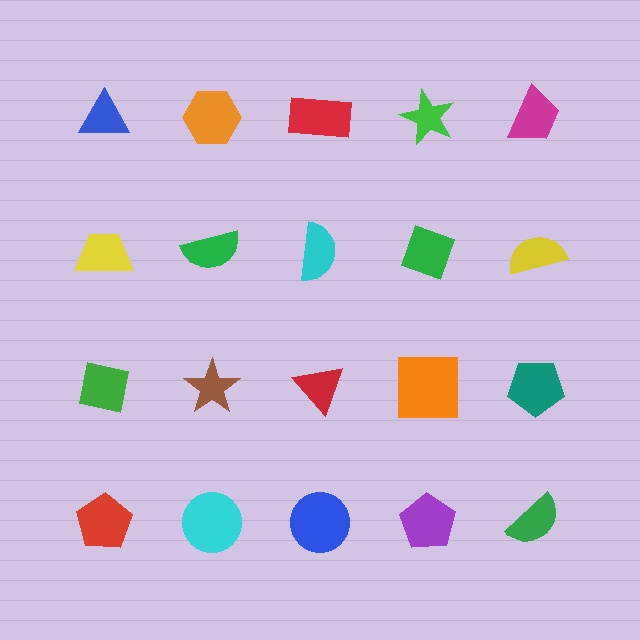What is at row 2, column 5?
A yellow semicircle.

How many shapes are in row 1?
5 shapes.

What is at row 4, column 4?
A purple pentagon.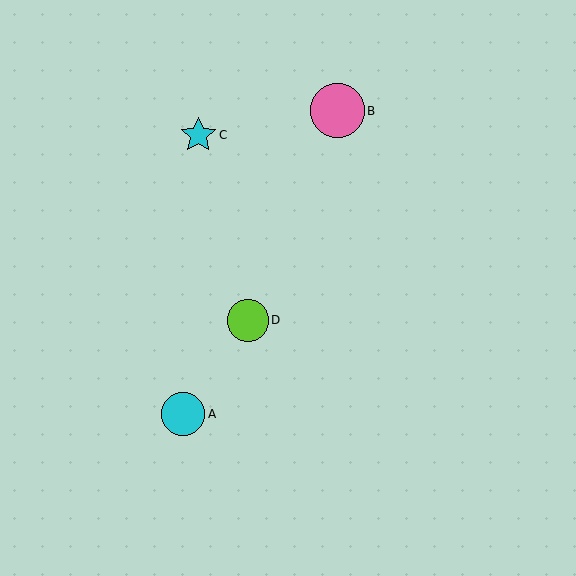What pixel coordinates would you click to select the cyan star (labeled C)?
Click at (198, 135) to select the cyan star C.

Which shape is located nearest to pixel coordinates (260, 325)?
The lime circle (labeled D) at (248, 320) is nearest to that location.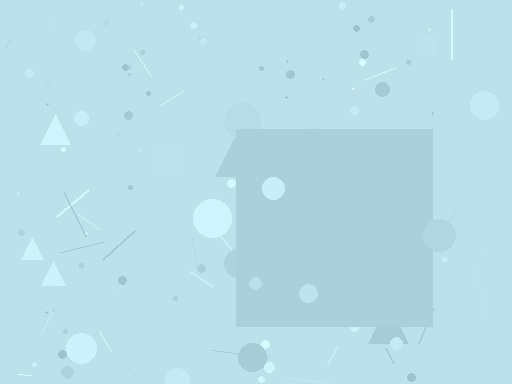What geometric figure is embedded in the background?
A square is embedded in the background.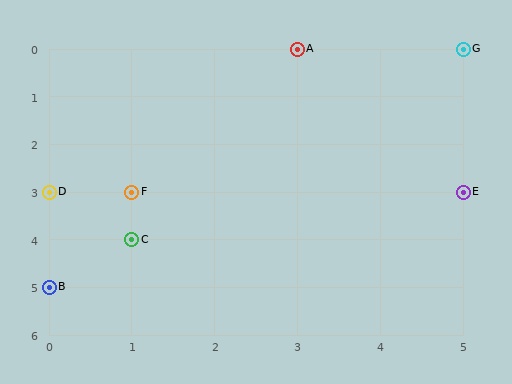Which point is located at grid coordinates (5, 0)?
Point G is at (5, 0).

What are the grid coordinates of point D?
Point D is at grid coordinates (0, 3).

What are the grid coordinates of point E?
Point E is at grid coordinates (5, 3).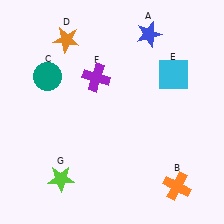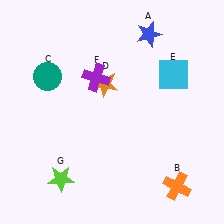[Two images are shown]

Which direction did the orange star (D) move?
The orange star (D) moved down.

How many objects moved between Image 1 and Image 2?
1 object moved between the two images.